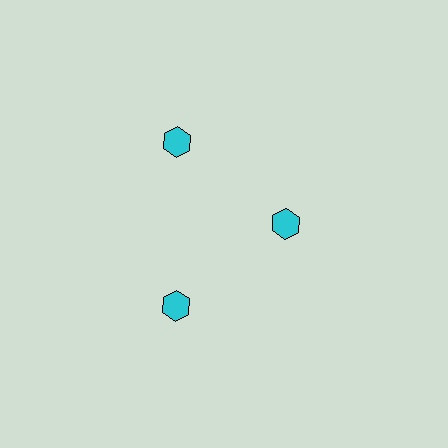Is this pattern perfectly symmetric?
No. The 3 cyan hexagons are arranged in a ring, but one element near the 3 o'clock position is pulled inward toward the center, breaking the 3-fold rotational symmetry.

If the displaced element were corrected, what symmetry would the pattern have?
It would have 3-fold rotational symmetry — the pattern would map onto itself every 120 degrees.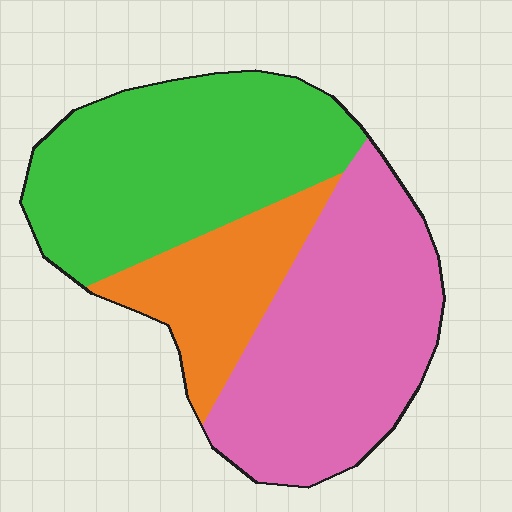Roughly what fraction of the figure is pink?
Pink covers around 40% of the figure.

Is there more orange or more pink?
Pink.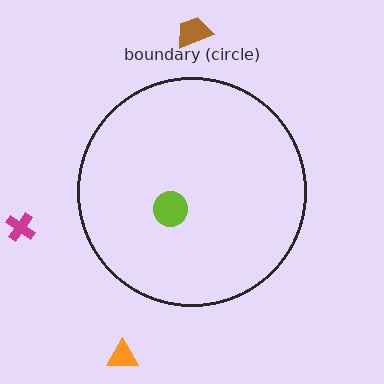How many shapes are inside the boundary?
1 inside, 3 outside.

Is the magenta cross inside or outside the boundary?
Outside.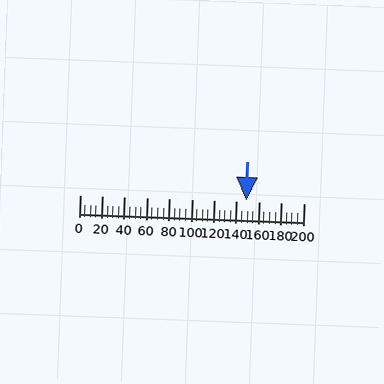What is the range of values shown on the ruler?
The ruler shows values from 0 to 200.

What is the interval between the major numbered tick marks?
The major tick marks are spaced 20 units apart.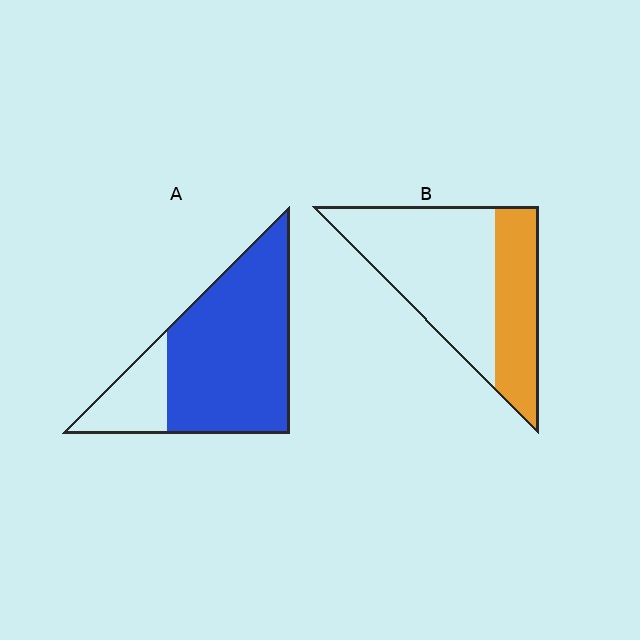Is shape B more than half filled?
No.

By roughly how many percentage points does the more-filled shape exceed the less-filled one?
By roughly 45 percentage points (A over B).